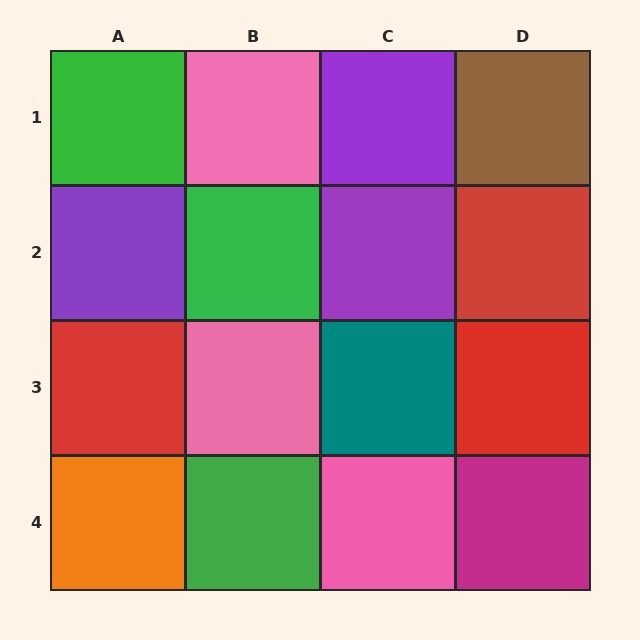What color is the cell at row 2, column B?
Green.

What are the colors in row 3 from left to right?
Red, pink, teal, red.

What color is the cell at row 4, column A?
Orange.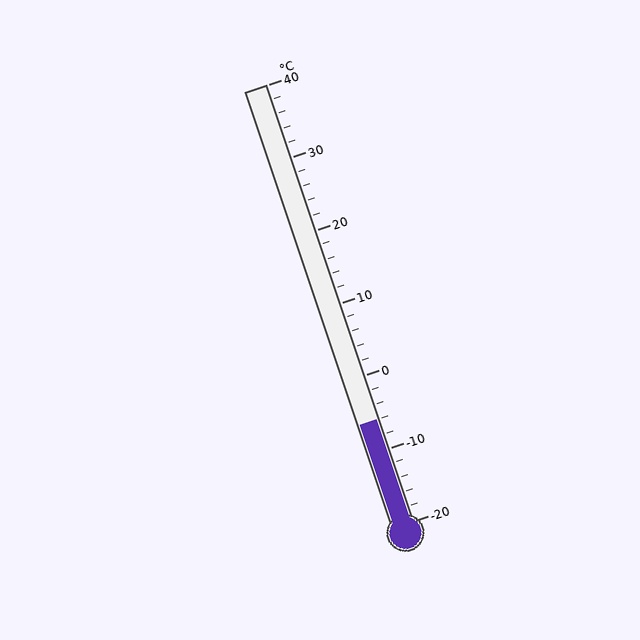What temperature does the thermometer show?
The thermometer shows approximately -6°C.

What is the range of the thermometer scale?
The thermometer scale ranges from -20°C to 40°C.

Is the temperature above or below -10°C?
The temperature is above -10°C.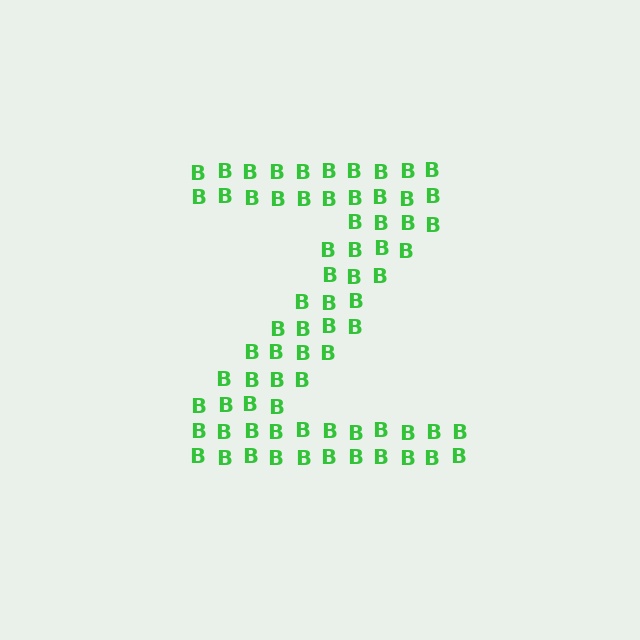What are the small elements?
The small elements are letter B's.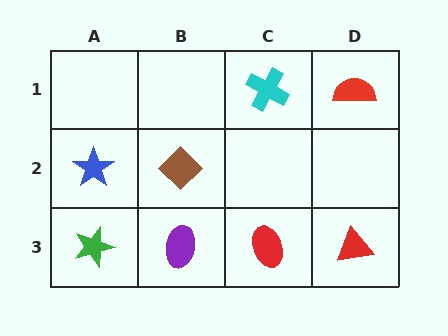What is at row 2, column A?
A blue star.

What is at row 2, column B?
A brown diamond.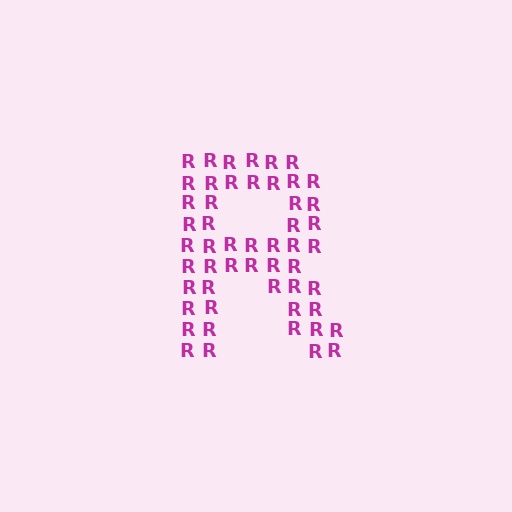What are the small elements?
The small elements are letter R's.